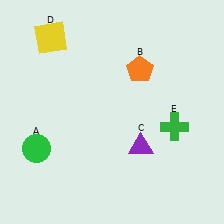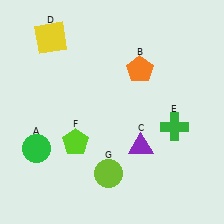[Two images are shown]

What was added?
A lime pentagon (F), a lime circle (G) were added in Image 2.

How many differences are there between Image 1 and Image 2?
There are 2 differences between the two images.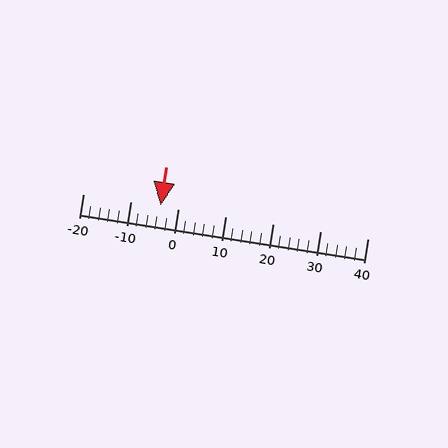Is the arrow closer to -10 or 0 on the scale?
The arrow is closer to 0.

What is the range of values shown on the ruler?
The ruler shows values from -20 to 40.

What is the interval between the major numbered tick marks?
The major tick marks are spaced 10 units apart.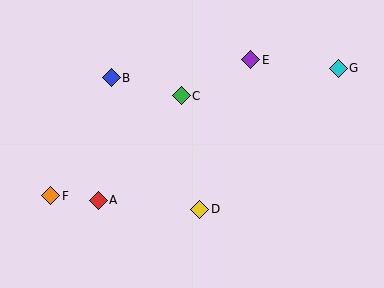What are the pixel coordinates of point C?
Point C is at (181, 96).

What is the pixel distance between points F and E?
The distance between F and E is 242 pixels.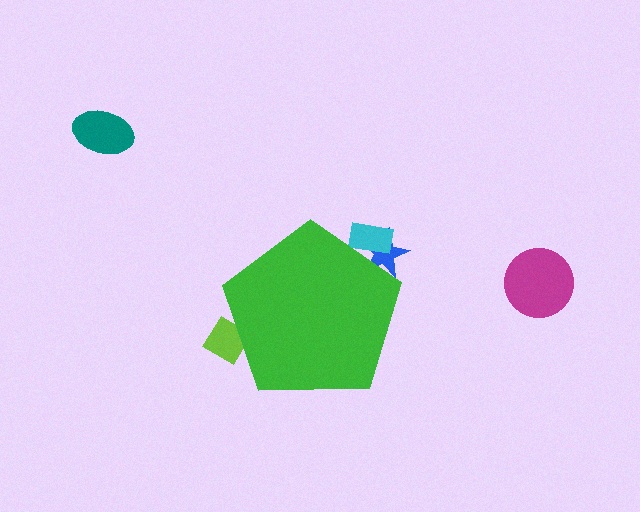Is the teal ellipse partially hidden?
No, the teal ellipse is fully visible.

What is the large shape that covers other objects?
A green pentagon.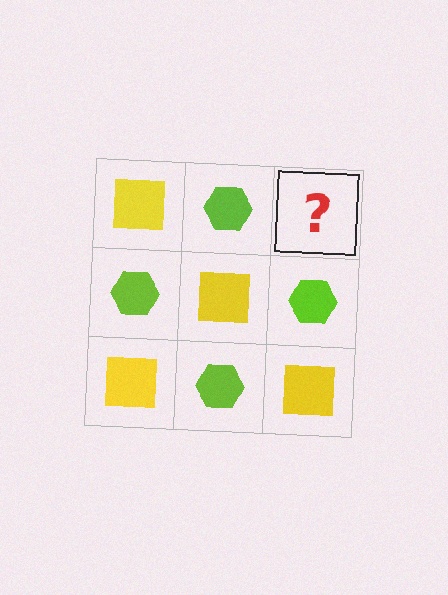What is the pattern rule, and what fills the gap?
The rule is that it alternates yellow square and lime hexagon in a checkerboard pattern. The gap should be filled with a yellow square.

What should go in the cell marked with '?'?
The missing cell should contain a yellow square.